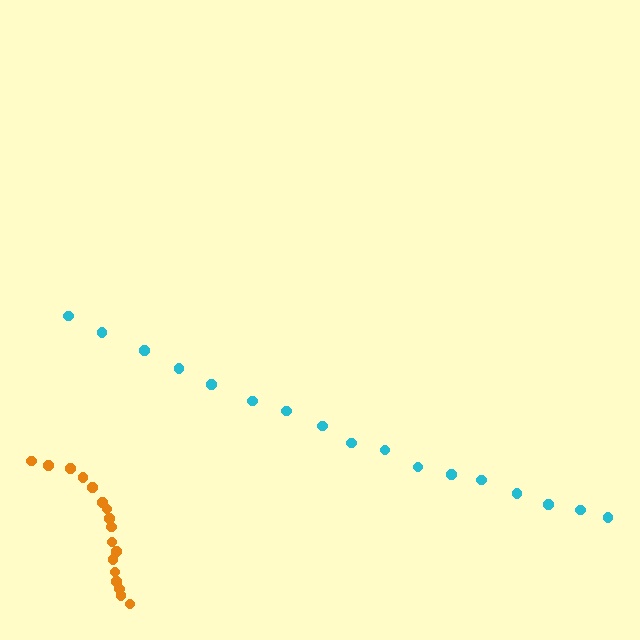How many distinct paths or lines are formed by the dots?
There are 2 distinct paths.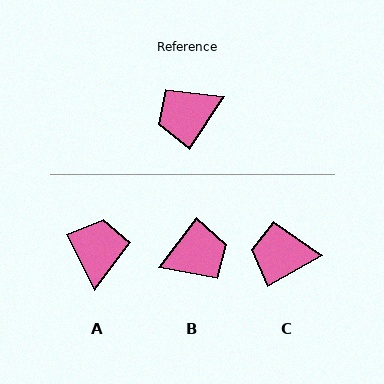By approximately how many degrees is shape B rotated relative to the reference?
Approximately 176 degrees counter-clockwise.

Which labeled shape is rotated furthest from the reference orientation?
B, about 176 degrees away.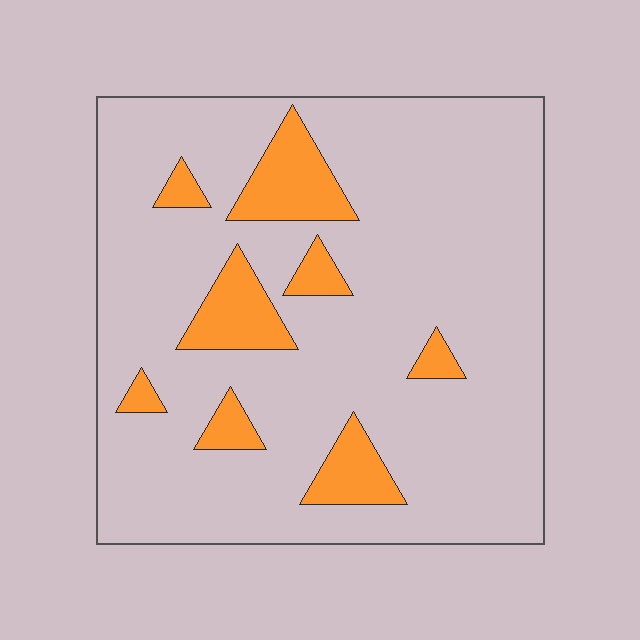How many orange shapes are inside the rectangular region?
8.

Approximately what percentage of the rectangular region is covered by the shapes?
Approximately 15%.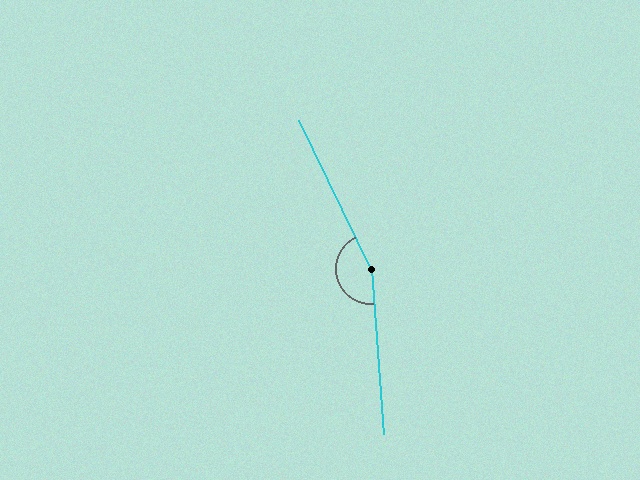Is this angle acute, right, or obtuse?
It is obtuse.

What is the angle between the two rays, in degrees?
Approximately 159 degrees.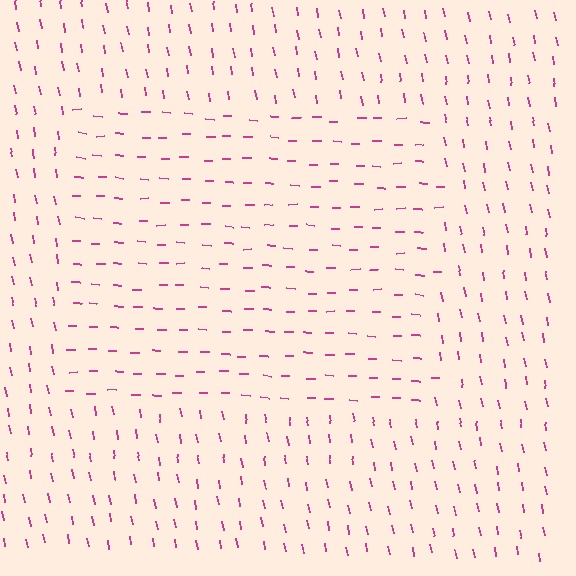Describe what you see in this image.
The image is filled with small magenta line segments. A rectangle region in the image has lines oriented differently from the surrounding lines, creating a visible texture boundary.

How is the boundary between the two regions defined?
The boundary is defined purely by a change in line orientation (approximately 78 degrees difference). All lines are the same color and thickness.